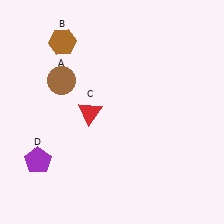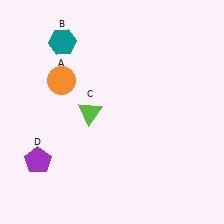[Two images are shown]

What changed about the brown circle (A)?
In Image 1, A is brown. In Image 2, it changed to orange.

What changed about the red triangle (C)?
In Image 1, C is red. In Image 2, it changed to lime.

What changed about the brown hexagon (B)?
In Image 1, B is brown. In Image 2, it changed to teal.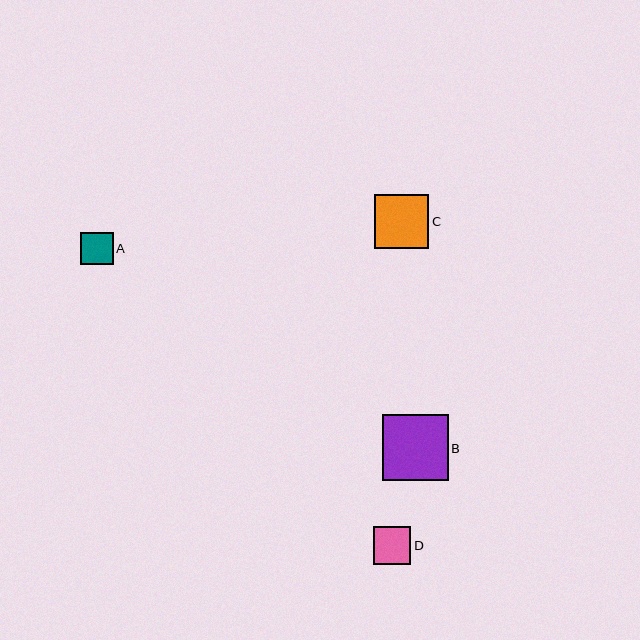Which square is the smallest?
Square A is the smallest with a size of approximately 32 pixels.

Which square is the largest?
Square B is the largest with a size of approximately 66 pixels.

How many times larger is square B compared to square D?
Square B is approximately 1.7 times the size of square D.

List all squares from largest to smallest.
From largest to smallest: B, C, D, A.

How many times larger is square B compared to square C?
Square B is approximately 1.2 times the size of square C.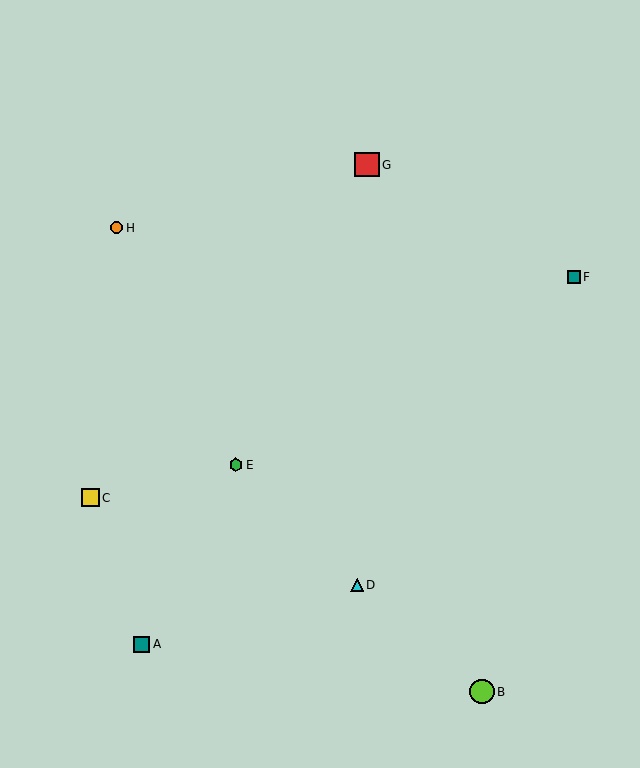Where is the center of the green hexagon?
The center of the green hexagon is at (236, 465).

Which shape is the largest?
The lime circle (labeled B) is the largest.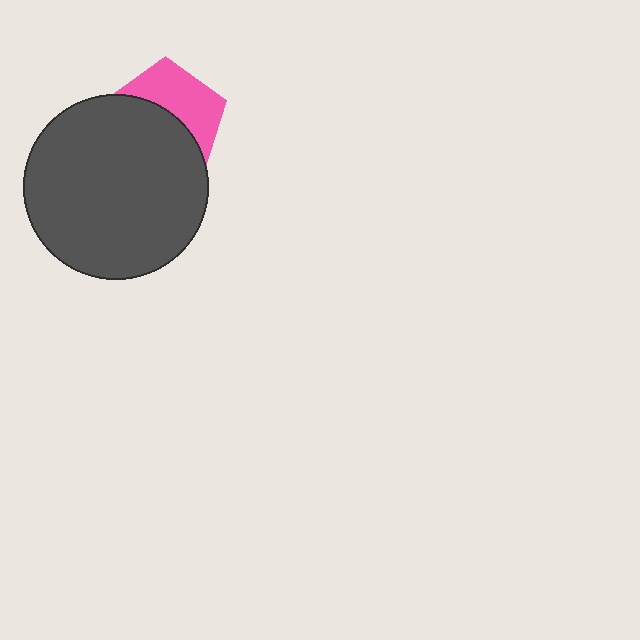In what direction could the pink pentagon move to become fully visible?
The pink pentagon could move up. That would shift it out from behind the dark gray circle entirely.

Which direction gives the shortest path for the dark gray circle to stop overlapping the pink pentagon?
Moving down gives the shortest separation.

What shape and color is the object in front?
The object in front is a dark gray circle.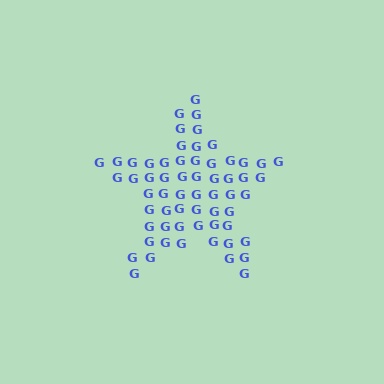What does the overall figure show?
The overall figure shows a star.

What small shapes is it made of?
It is made of small letter G's.